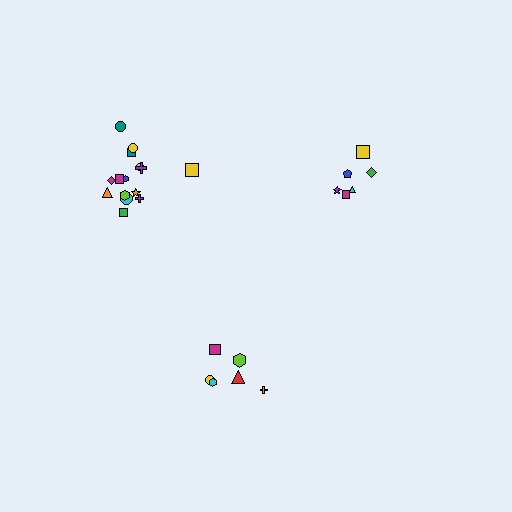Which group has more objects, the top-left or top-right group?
The top-left group.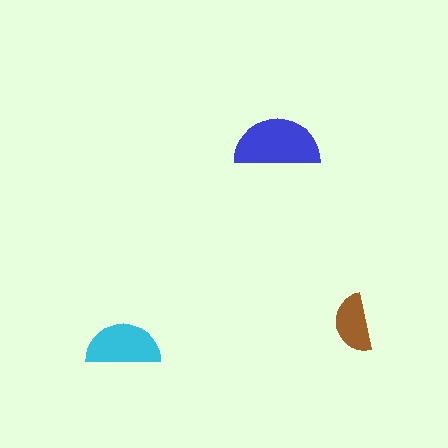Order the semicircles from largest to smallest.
the blue one, the cyan one, the brown one.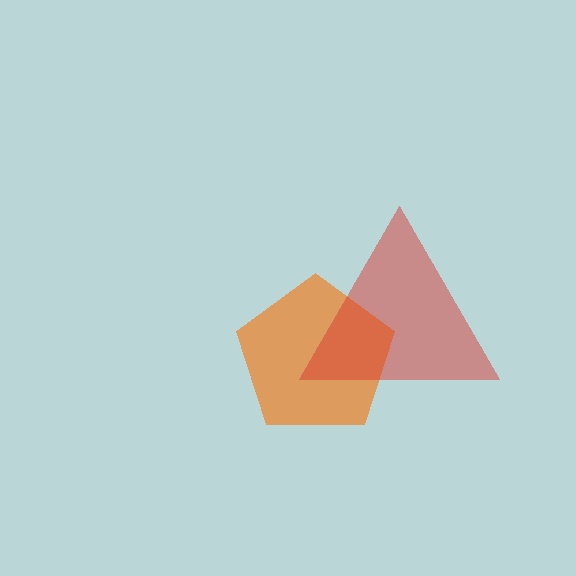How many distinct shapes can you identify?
There are 2 distinct shapes: an orange pentagon, a red triangle.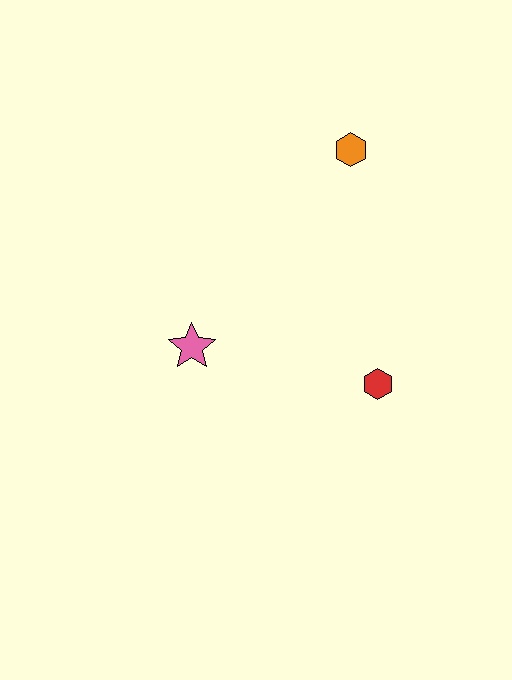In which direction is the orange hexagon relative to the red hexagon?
The orange hexagon is above the red hexagon.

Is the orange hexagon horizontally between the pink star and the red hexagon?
Yes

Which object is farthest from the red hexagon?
The orange hexagon is farthest from the red hexagon.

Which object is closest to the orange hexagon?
The red hexagon is closest to the orange hexagon.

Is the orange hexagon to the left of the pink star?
No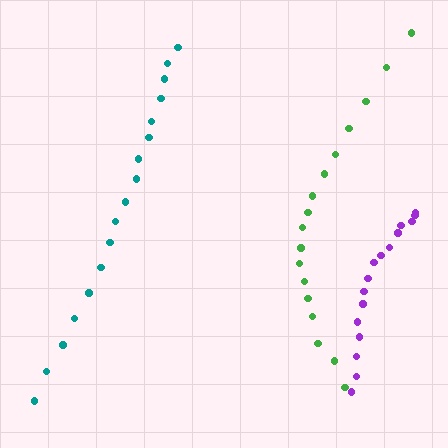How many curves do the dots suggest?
There are 3 distinct paths.